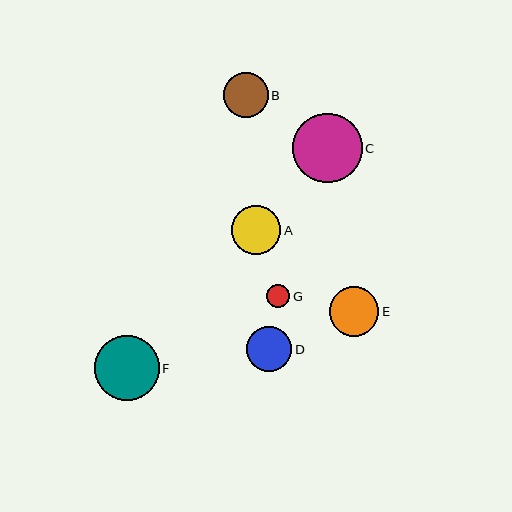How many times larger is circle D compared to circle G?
Circle D is approximately 1.9 times the size of circle G.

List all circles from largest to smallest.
From largest to smallest: C, F, E, A, D, B, G.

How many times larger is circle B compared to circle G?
Circle B is approximately 1.9 times the size of circle G.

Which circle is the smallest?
Circle G is the smallest with a size of approximately 23 pixels.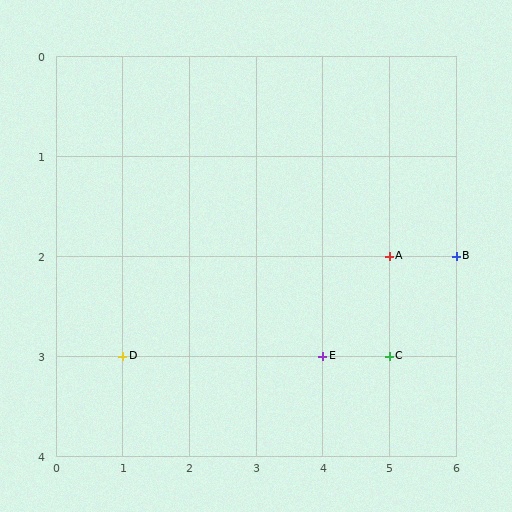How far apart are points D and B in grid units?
Points D and B are 5 columns and 1 row apart (about 5.1 grid units diagonally).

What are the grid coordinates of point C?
Point C is at grid coordinates (5, 3).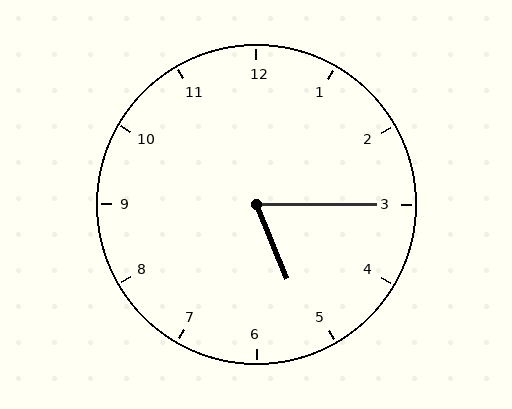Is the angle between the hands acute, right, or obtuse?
It is acute.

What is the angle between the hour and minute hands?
Approximately 68 degrees.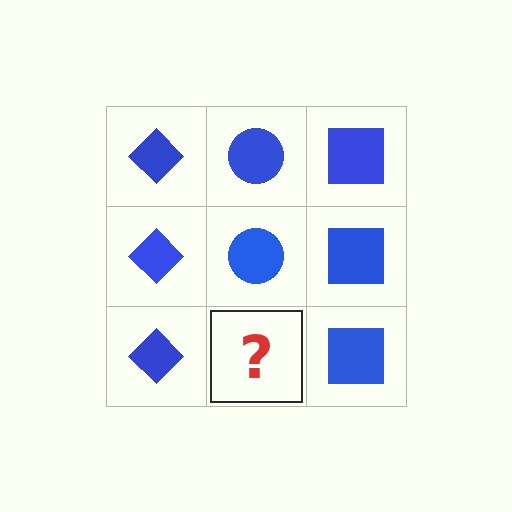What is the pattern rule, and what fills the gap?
The rule is that each column has a consistent shape. The gap should be filled with a blue circle.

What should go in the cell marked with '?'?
The missing cell should contain a blue circle.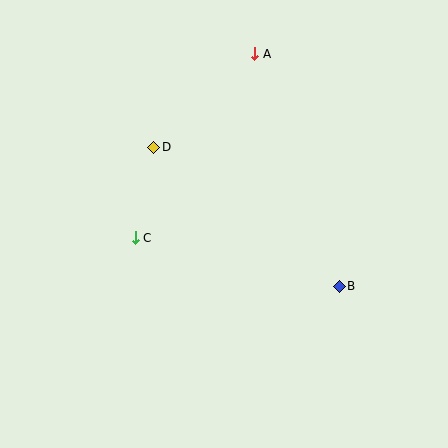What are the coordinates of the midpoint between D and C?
The midpoint between D and C is at (145, 193).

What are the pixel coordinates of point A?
Point A is at (255, 54).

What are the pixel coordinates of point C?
Point C is at (135, 238).